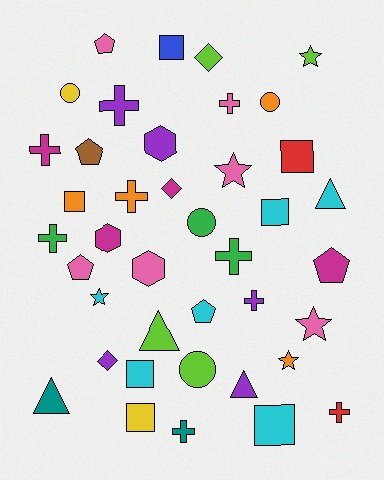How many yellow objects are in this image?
There are 2 yellow objects.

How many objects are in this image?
There are 40 objects.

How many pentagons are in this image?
There are 5 pentagons.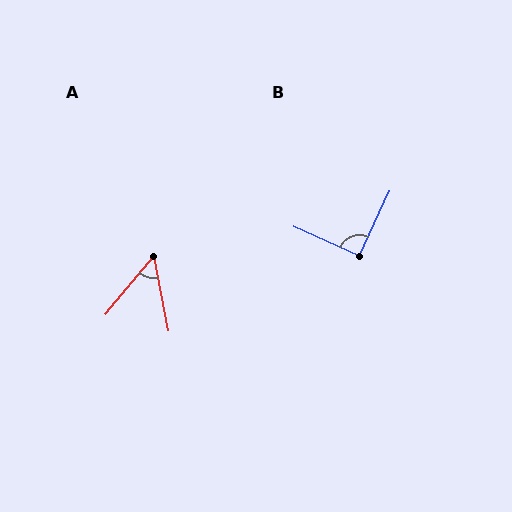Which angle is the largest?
B, at approximately 91 degrees.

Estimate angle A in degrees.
Approximately 51 degrees.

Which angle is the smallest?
A, at approximately 51 degrees.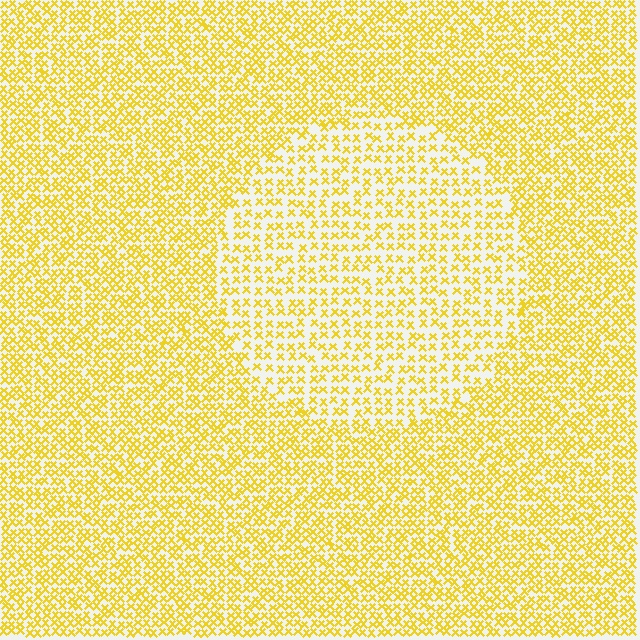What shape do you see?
I see a circle.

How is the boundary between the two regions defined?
The boundary is defined by a change in element density (approximately 1.7x ratio). All elements are the same color, size, and shape.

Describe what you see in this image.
The image contains small yellow elements arranged at two different densities. A circle-shaped region is visible where the elements are less densely packed than the surrounding area.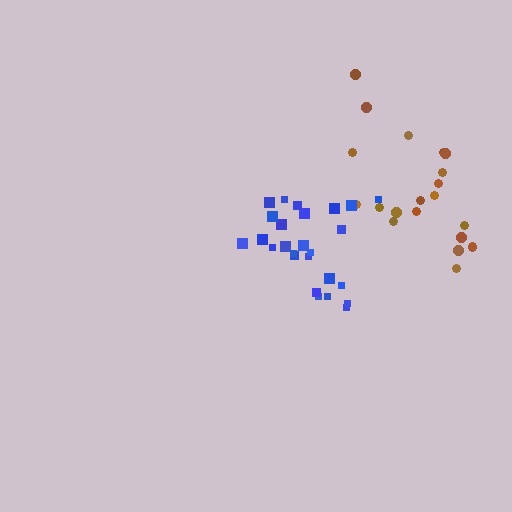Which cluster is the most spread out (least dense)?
Brown.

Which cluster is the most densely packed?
Blue.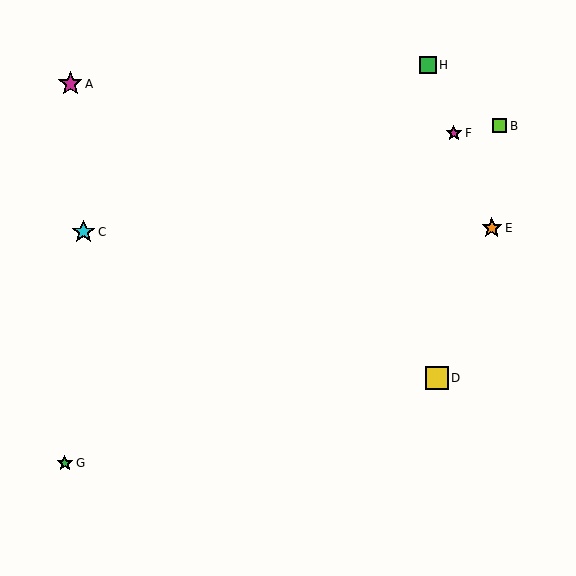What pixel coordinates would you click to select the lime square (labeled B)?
Click at (500, 126) to select the lime square B.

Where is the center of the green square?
The center of the green square is at (428, 65).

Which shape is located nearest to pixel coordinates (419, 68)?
The green square (labeled H) at (428, 65) is nearest to that location.